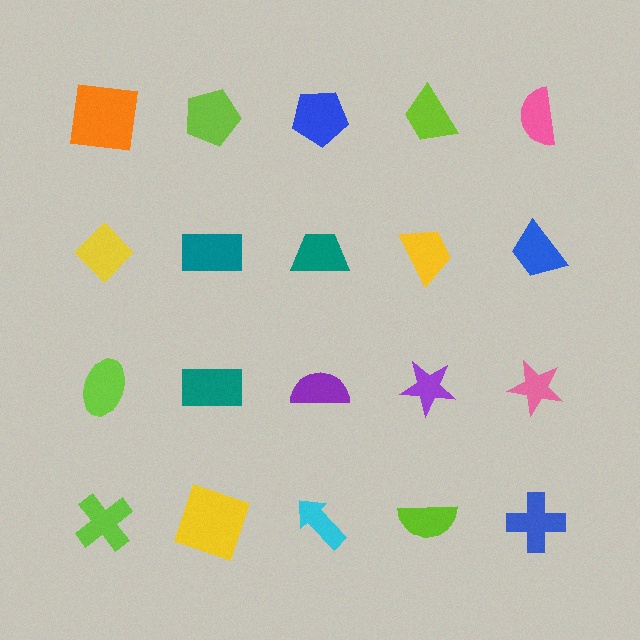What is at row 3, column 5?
A pink star.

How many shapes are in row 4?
5 shapes.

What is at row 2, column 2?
A teal rectangle.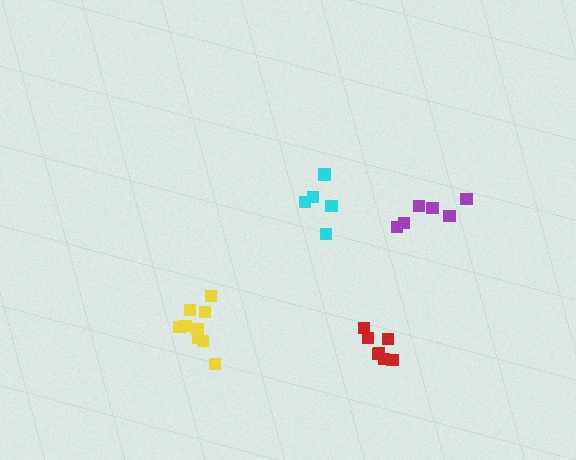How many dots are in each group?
Group 1: 6 dots, Group 2: 9 dots, Group 3: 5 dots, Group 4: 7 dots (27 total).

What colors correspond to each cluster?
The clusters are colored: purple, yellow, cyan, red.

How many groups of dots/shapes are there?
There are 4 groups.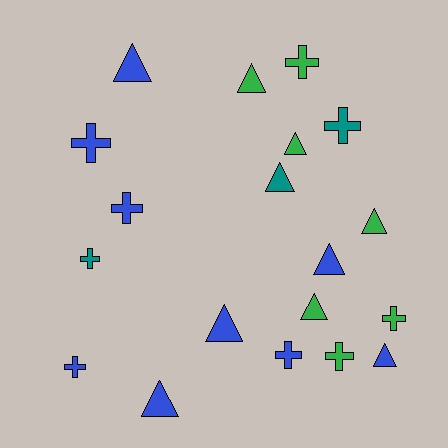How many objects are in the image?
There are 19 objects.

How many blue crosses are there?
There are 4 blue crosses.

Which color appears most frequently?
Blue, with 9 objects.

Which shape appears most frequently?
Triangle, with 10 objects.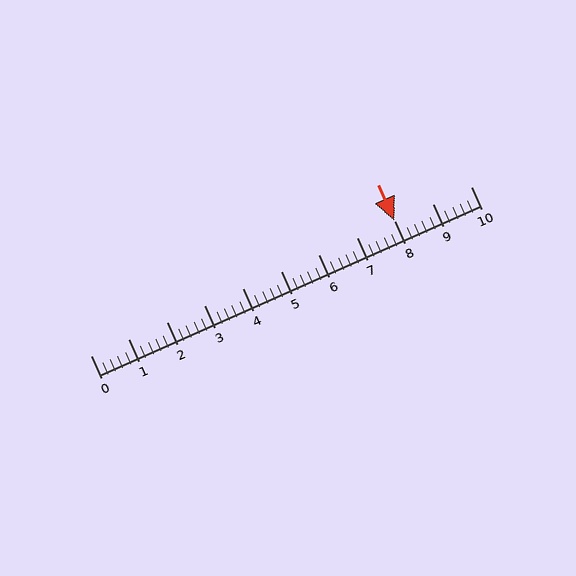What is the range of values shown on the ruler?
The ruler shows values from 0 to 10.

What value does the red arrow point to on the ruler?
The red arrow points to approximately 8.0.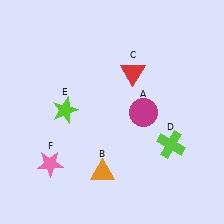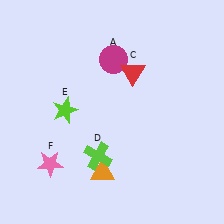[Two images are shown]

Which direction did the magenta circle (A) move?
The magenta circle (A) moved up.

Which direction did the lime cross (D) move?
The lime cross (D) moved left.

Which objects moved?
The objects that moved are: the magenta circle (A), the lime cross (D).